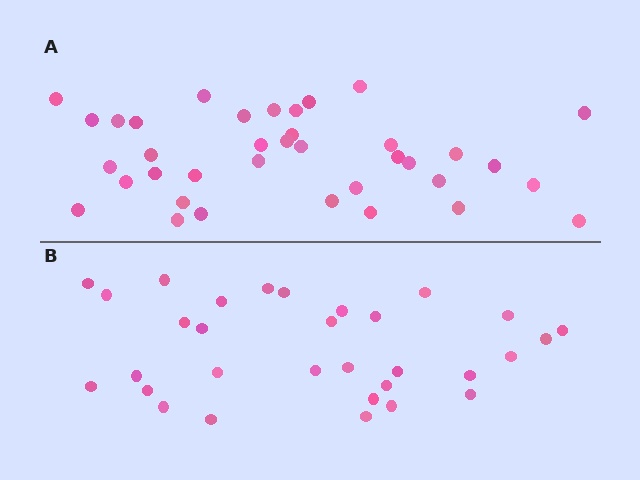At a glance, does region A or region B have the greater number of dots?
Region A (the top region) has more dots.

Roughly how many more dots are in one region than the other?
Region A has about 6 more dots than region B.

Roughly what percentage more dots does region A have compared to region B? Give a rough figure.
About 20% more.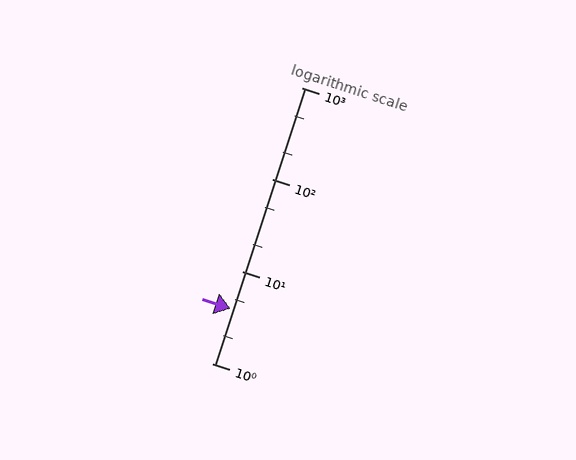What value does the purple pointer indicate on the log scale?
The pointer indicates approximately 3.9.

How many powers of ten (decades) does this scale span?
The scale spans 3 decades, from 1 to 1000.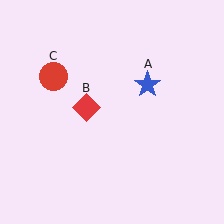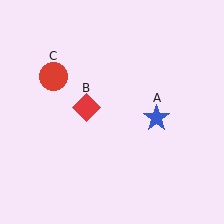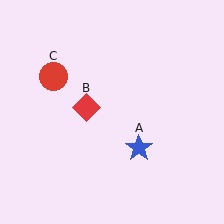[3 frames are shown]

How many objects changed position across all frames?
1 object changed position: blue star (object A).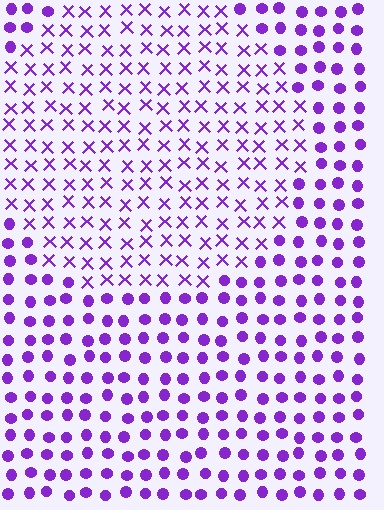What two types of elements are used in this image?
The image uses X marks inside the circle region and circles outside it.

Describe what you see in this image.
The image is filled with small purple elements arranged in a uniform grid. A circle-shaped region contains X marks, while the surrounding area contains circles. The boundary is defined purely by the change in element shape.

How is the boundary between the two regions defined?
The boundary is defined by a change in element shape: X marks inside vs. circles outside. All elements share the same color and spacing.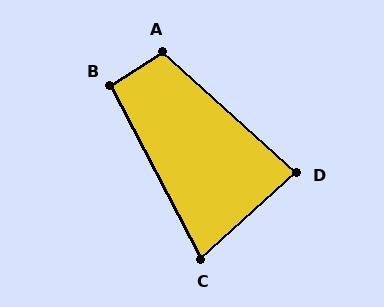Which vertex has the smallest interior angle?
C, at approximately 75 degrees.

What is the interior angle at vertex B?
Approximately 96 degrees (obtuse).